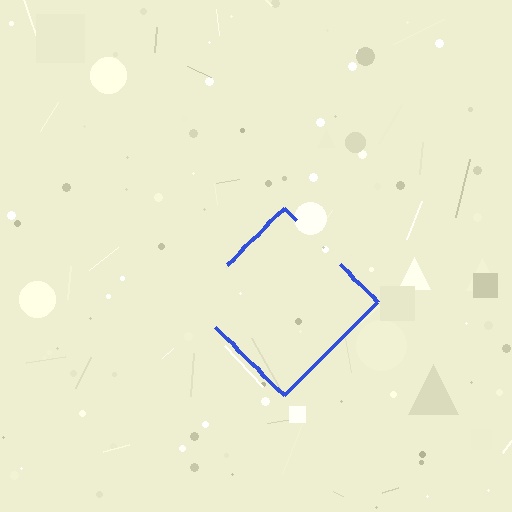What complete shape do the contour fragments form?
The contour fragments form a diamond.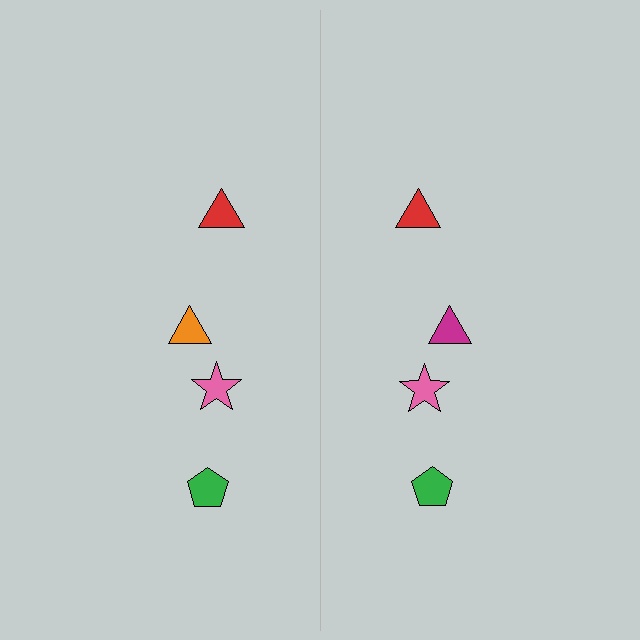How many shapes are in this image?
There are 8 shapes in this image.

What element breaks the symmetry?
The magenta triangle on the right side breaks the symmetry — its mirror counterpart is orange.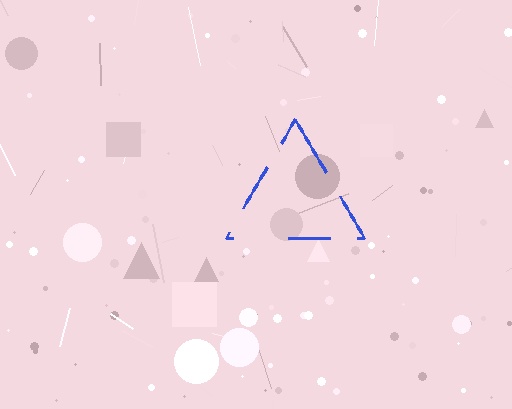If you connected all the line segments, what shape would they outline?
They would outline a triangle.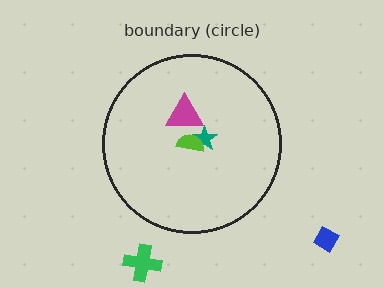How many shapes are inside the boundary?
3 inside, 2 outside.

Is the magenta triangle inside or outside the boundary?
Inside.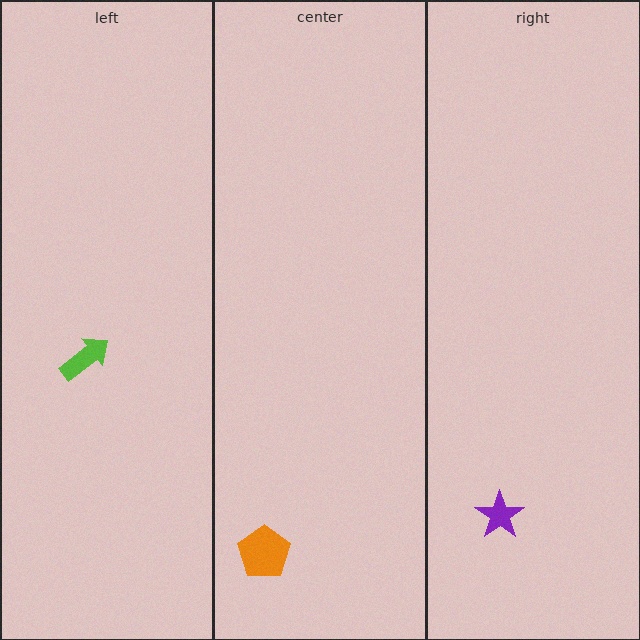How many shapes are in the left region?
1.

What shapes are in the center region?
The orange pentagon.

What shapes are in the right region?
The purple star.